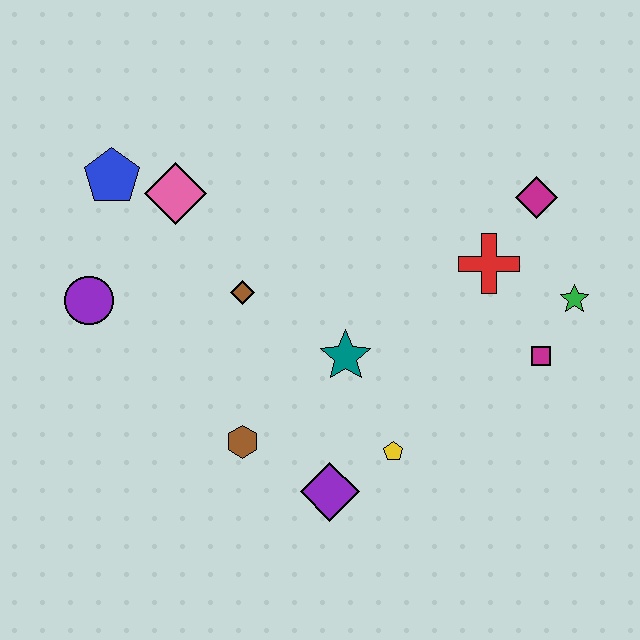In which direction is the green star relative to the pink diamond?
The green star is to the right of the pink diamond.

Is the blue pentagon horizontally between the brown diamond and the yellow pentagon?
No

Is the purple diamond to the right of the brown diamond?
Yes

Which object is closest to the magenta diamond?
The red cross is closest to the magenta diamond.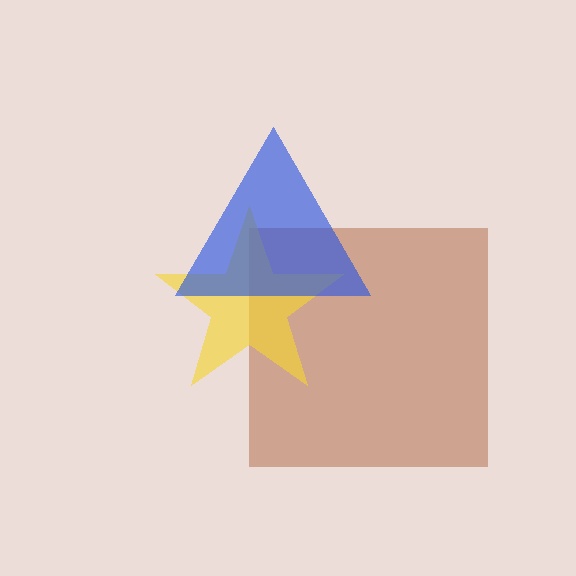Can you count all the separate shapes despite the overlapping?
Yes, there are 3 separate shapes.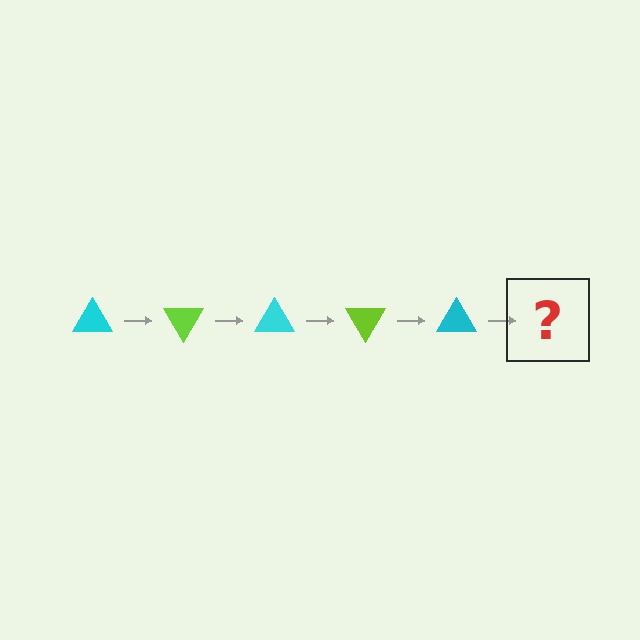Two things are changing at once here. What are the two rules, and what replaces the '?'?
The two rules are that it rotates 60 degrees each step and the color cycles through cyan and lime. The '?' should be a lime triangle, rotated 300 degrees from the start.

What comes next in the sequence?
The next element should be a lime triangle, rotated 300 degrees from the start.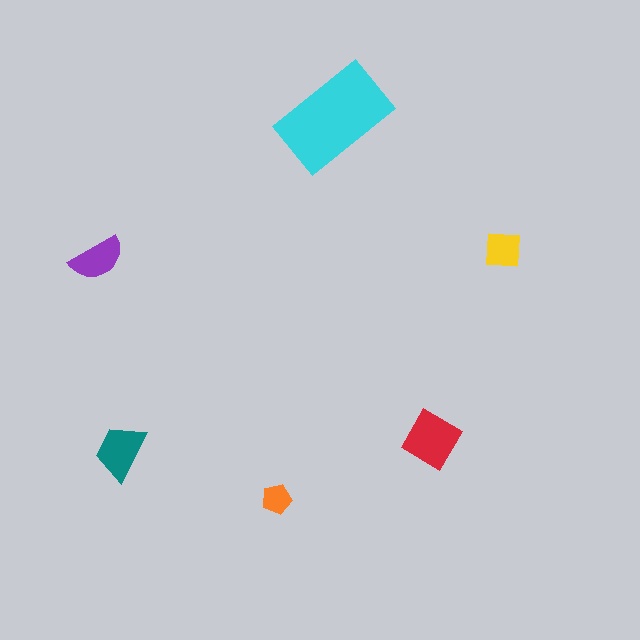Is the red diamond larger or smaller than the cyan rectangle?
Smaller.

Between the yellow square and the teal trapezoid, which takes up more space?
The teal trapezoid.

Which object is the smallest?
The orange pentagon.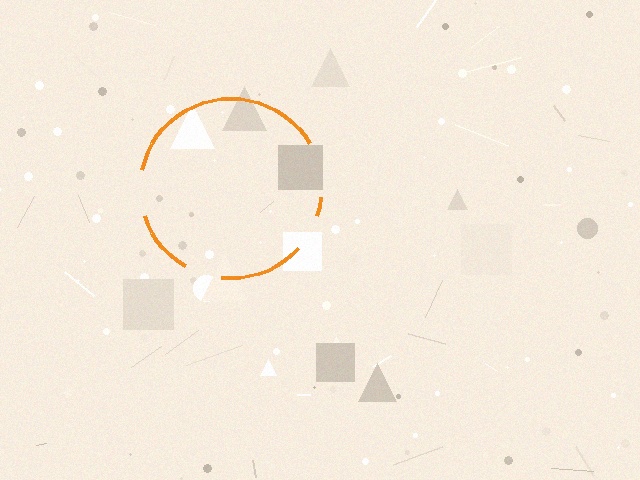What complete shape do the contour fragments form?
The contour fragments form a circle.